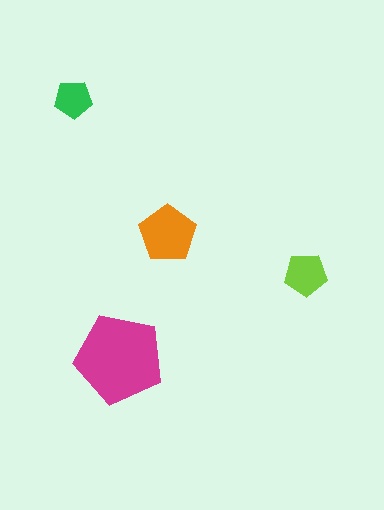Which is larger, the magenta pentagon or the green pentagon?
The magenta one.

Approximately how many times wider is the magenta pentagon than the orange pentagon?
About 1.5 times wider.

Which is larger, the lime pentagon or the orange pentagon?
The orange one.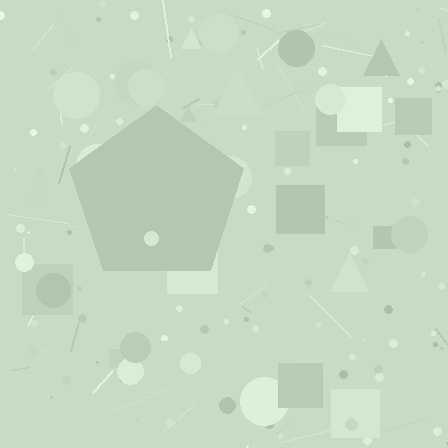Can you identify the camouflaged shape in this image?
The camouflaged shape is a pentagon.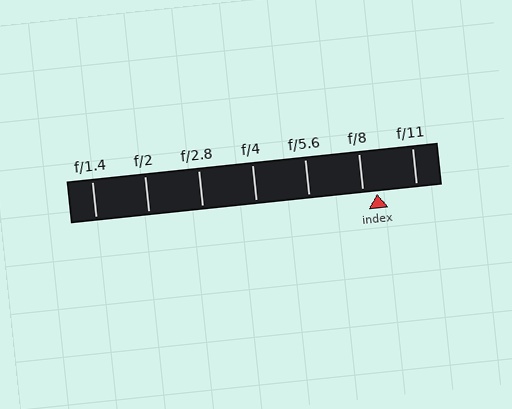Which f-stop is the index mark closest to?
The index mark is closest to f/8.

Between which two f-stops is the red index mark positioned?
The index mark is between f/8 and f/11.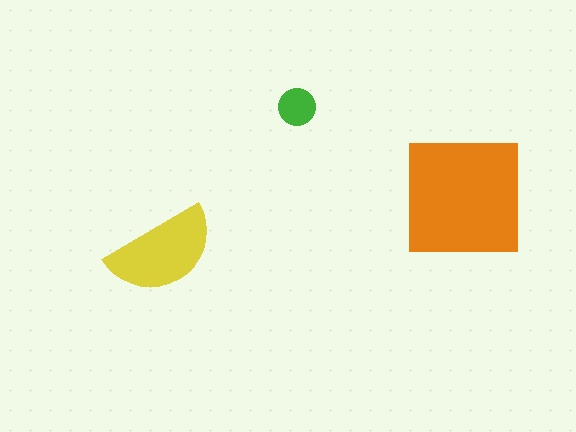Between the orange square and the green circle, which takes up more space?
The orange square.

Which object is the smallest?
The green circle.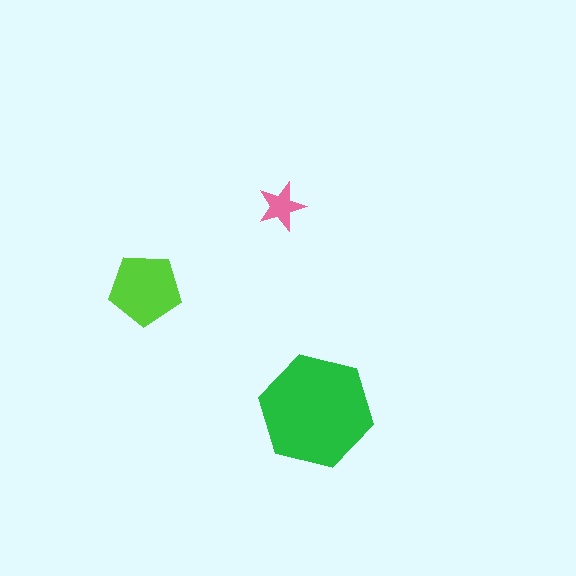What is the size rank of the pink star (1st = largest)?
3rd.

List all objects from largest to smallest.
The green hexagon, the lime pentagon, the pink star.